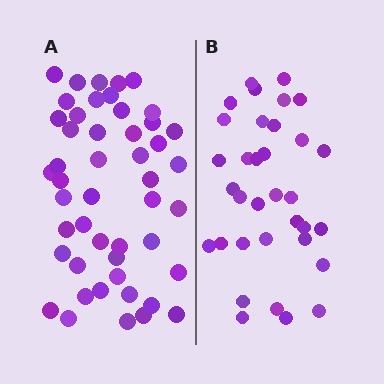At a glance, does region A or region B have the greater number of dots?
Region A (the left region) has more dots.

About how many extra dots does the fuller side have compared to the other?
Region A has approximately 15 more dots than region B.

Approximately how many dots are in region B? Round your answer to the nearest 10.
About 30 dots. (The exact count is 34, which rounds to 30.)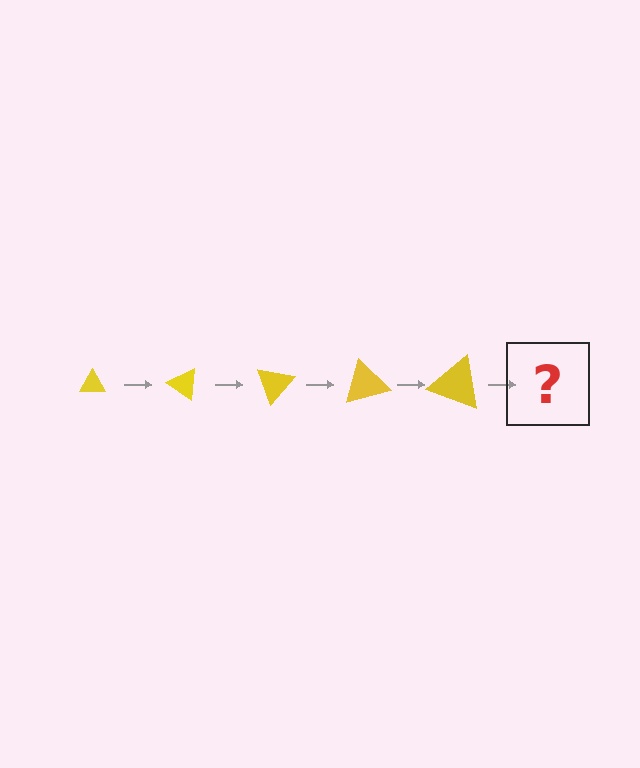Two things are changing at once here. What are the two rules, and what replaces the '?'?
The two rules are that the triangle grows larger each step and it rotates 35 degrees each step. The '?' should be a triangle, larger than the previous one and rotated 175 degrees from the start.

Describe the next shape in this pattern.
It should be a triangle, larger than the previous one and rotated 175 degrees from the start.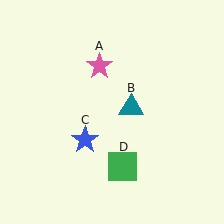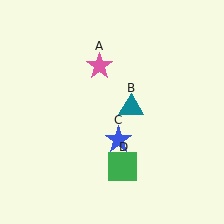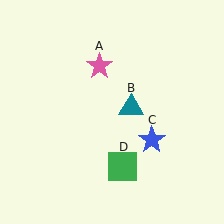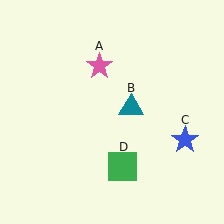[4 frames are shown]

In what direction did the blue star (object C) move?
The blue star (object C) moved right.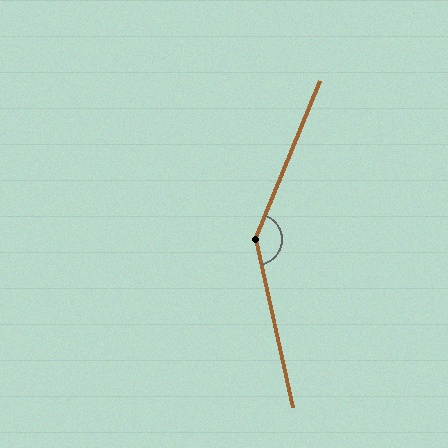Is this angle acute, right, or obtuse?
It is obtuse.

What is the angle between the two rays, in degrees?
Approximately 146 degrees.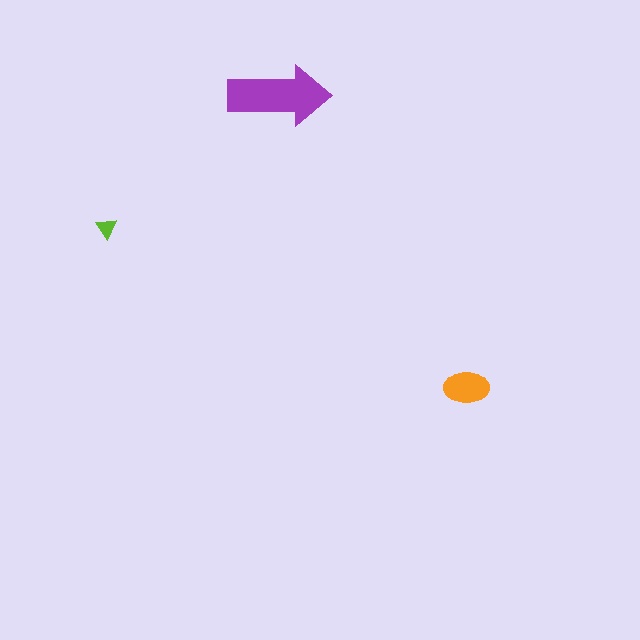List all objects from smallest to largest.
The lime triangle, the orange ellipse, the purple arrow.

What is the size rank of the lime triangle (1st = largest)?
3rd.